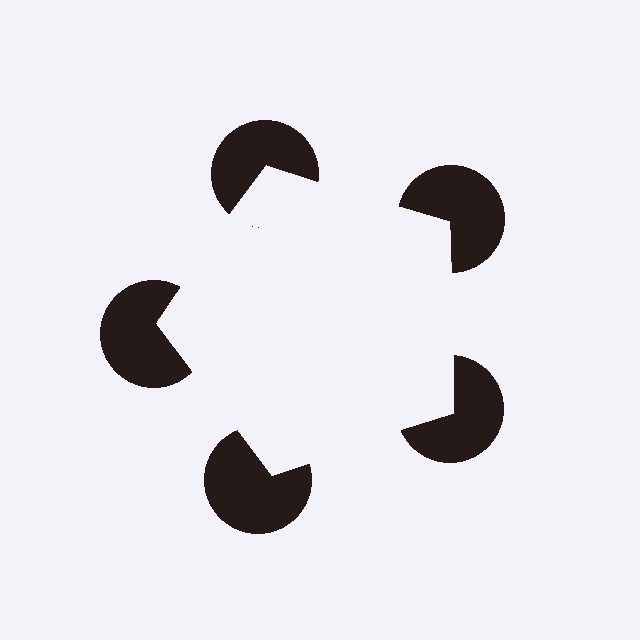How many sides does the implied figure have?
5 sides.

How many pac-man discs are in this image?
There are 5 — one at each vertex of the illusory pentagon.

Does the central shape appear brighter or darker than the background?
It typically appears slightly brighter than the background, even though no actual brightness change is drawn.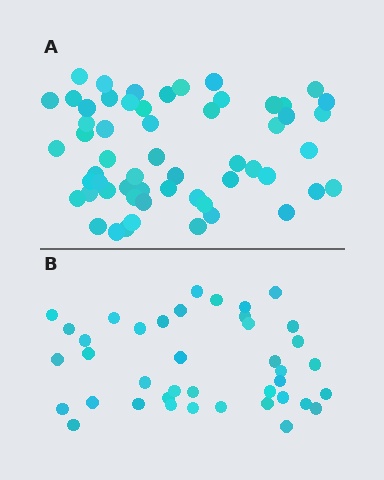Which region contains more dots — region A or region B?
Region A (the top region) has more dots.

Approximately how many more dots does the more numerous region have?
Region A has approximately 15 more dots than region B.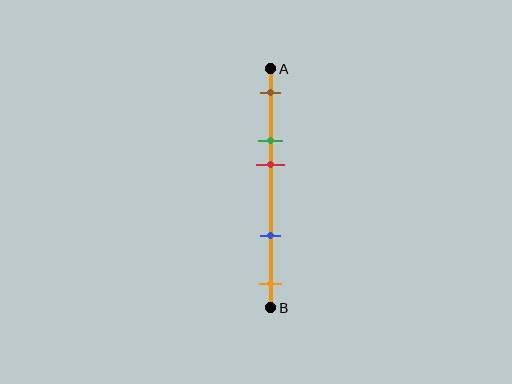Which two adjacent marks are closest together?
The green and red marks are the closest adjacent pair.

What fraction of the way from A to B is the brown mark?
The brown mark is approximately 10% (0.1) of the way from A to B.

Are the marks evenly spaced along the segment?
No, the marks are not evenly spaced.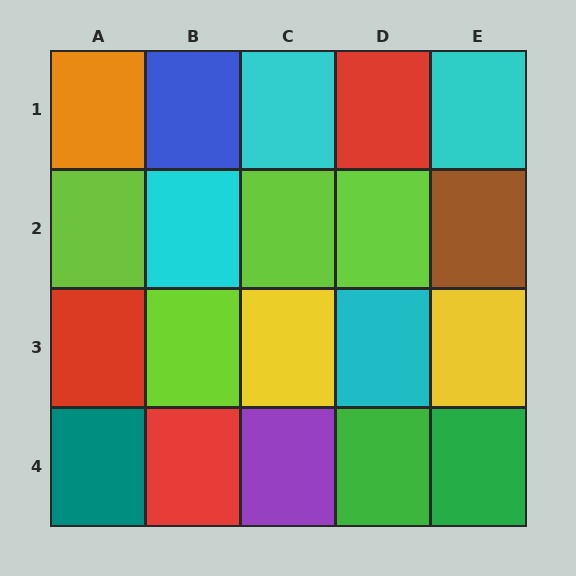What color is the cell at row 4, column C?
Purple.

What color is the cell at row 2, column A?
Lime.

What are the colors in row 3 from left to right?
Red, lime, yellow, cyan, yellow.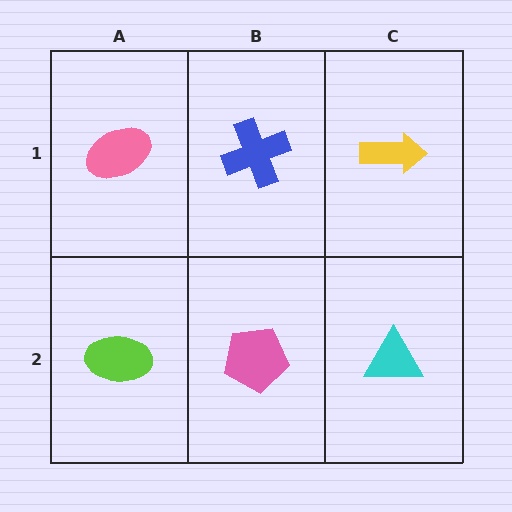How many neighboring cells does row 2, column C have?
2.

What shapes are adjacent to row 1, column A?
A lime ellipse (row 2, column A), a blue cross (row 1, column B).